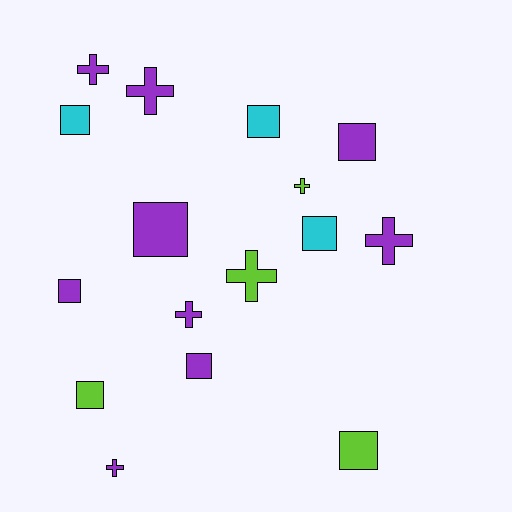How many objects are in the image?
There are 16 objects.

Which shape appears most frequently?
Square, with 9 objects.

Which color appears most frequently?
Purple, with 9 objects.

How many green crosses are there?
There are no green crosses.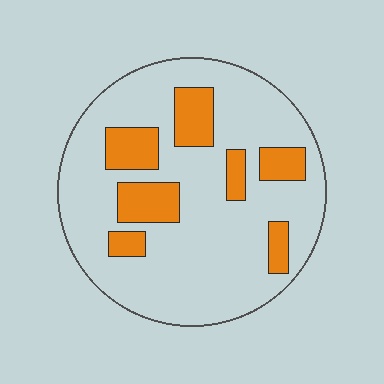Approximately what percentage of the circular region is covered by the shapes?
Approximately 20%.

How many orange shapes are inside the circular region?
7.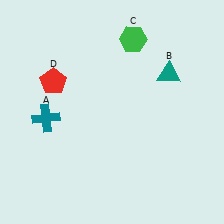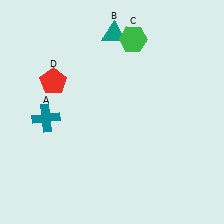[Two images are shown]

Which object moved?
The teal triangle (B) moved left.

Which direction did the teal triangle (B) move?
The teal triangle (B) moved left.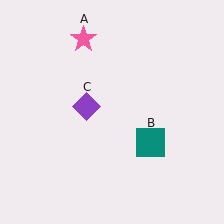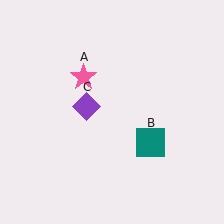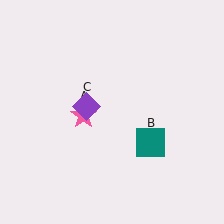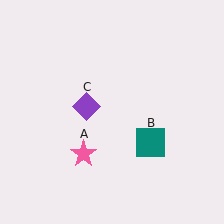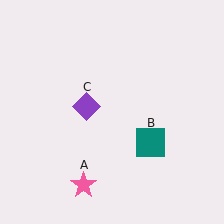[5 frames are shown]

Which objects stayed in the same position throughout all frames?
Teal square (object B) and purple diamond (object C) remained stationary.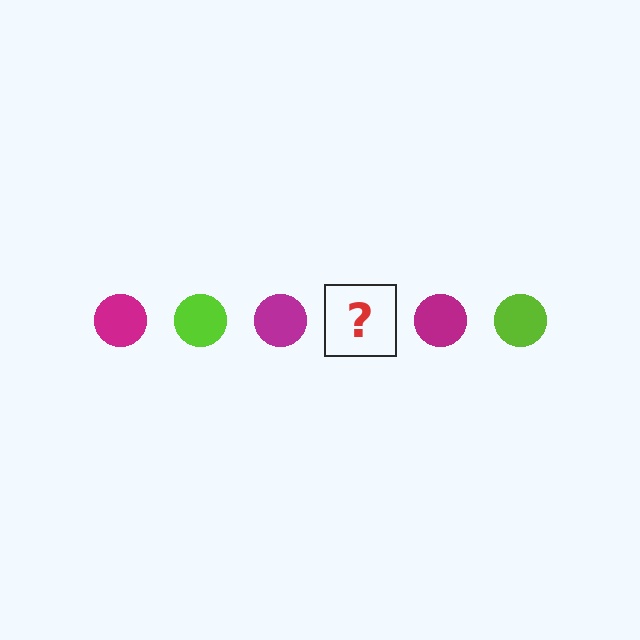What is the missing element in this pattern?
The missing element is a lime circle.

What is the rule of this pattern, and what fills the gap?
The rule is that the pattern cycles through magenta, lime circles. The gap should be filled with a lime circle.